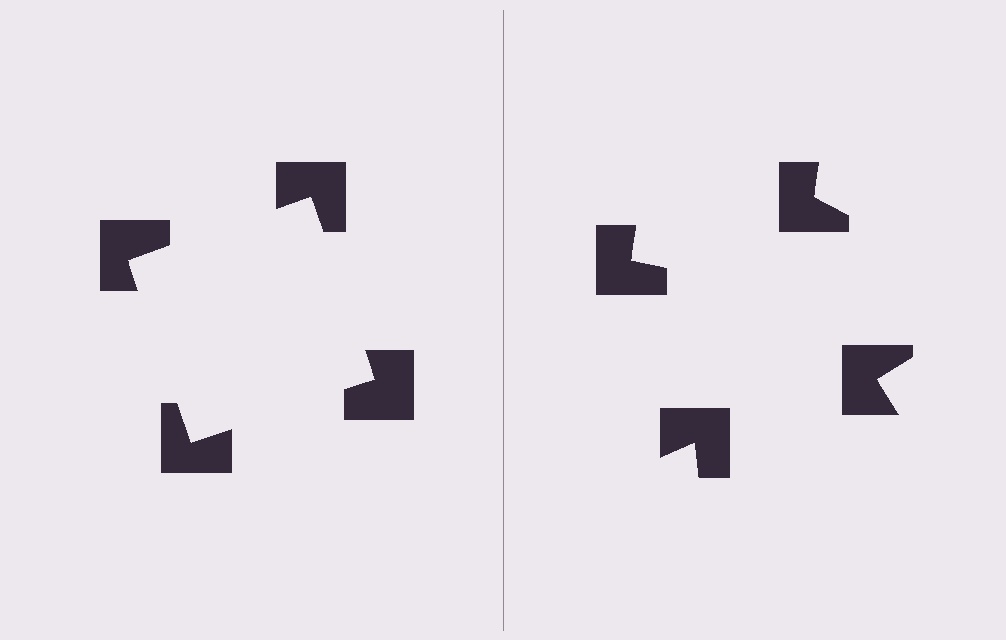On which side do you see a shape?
An illusory square appears on the left side. On the right side the wedge cuts are rotated, so no coherent shape forms.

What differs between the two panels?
The notched squares are positioned identically on both sides; only the wedge orientations differ. On the left they align to a square; on the right they are misaligned.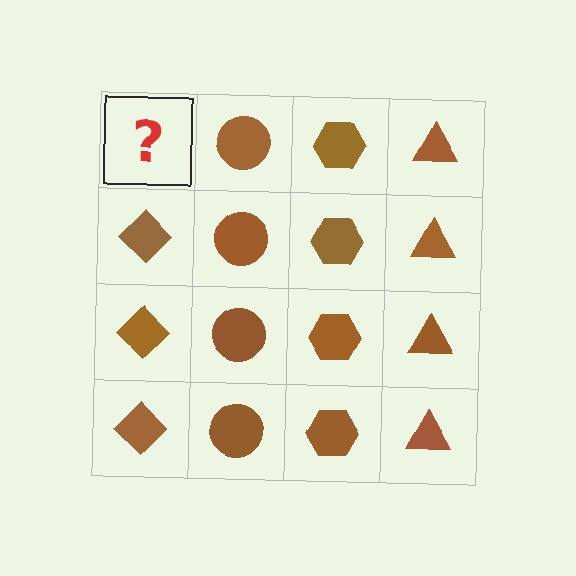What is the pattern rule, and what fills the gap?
The rule is that each column has a consistent shape. The gap should be filled with a brown diamond.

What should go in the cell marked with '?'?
The missing cell should contain a brown diamond.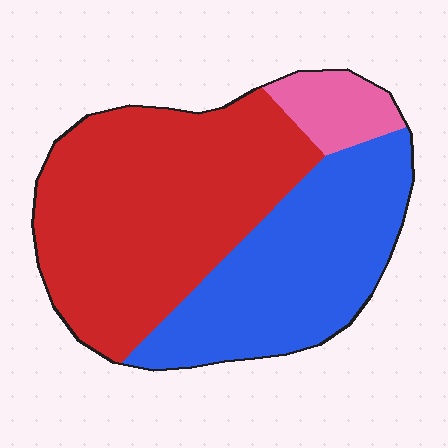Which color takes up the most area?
Red, at roughly 55%.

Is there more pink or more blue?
Blue.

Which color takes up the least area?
Pink, at roughly 10%.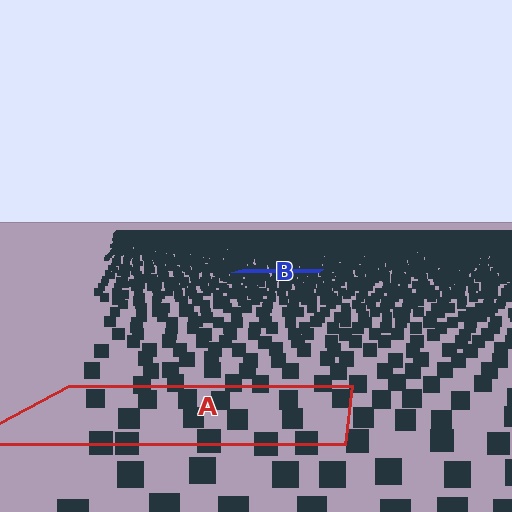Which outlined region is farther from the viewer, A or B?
Region B is farther from the viewer — the texture elements inside it appear smaller and more densely packed.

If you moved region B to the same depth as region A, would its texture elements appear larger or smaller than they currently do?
They would appear larger. At a closer depth, the same texture elements are projected at a bigger on-screen size.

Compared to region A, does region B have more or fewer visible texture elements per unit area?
Region B has more texture elements per unit area — they are packed more densely because it is farther away.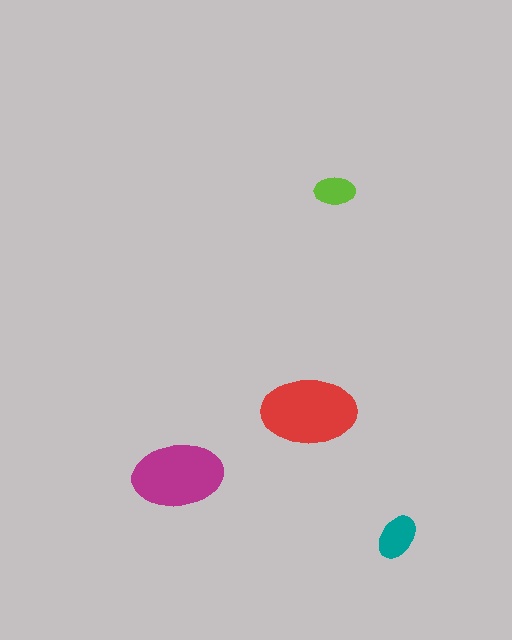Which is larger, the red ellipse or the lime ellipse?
The red one.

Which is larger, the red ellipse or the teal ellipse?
The red one.